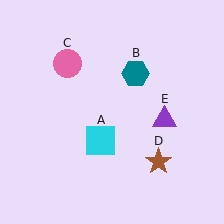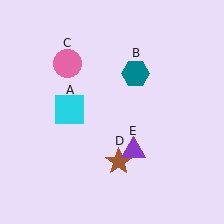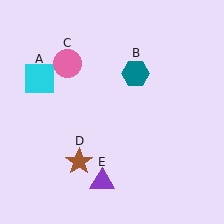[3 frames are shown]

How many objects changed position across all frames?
3 objects changed position: cyan square (object A), brown star (object D), purple triangle (object E).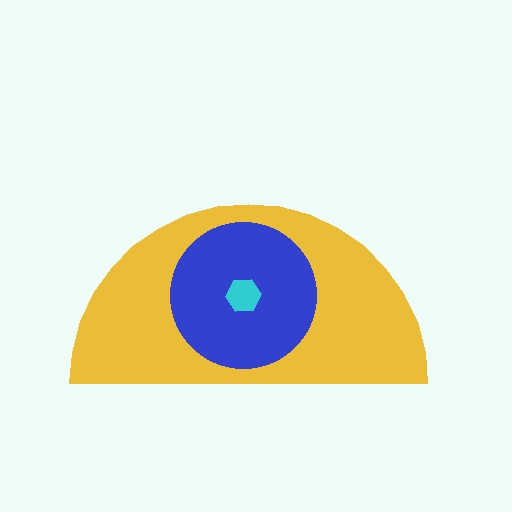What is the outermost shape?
The yellow semicircle.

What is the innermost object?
The cyan hexagon.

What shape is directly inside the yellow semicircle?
The blue circle.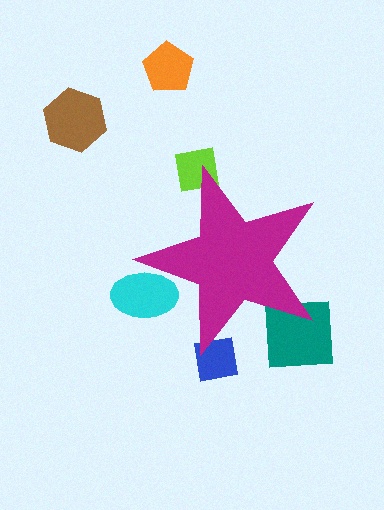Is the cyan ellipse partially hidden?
Yes, the cyan ellipse is partially hidden behind the magenta star.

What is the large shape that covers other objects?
A magenta star.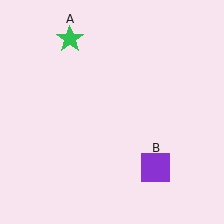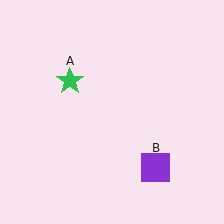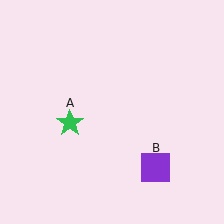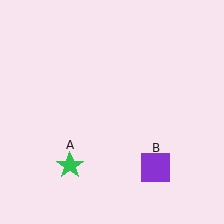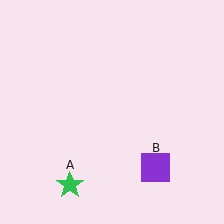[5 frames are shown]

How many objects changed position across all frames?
1 object changed position: green star (object A).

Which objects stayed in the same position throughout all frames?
Purple square (object B) remained stationary.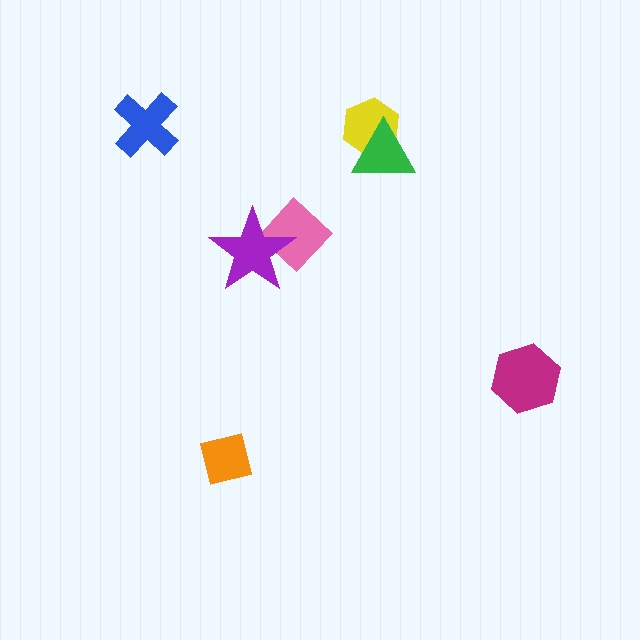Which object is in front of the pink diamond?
The purple star is in front of the pink diamond.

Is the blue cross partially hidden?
No, no other shape covers it.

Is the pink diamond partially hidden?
Yes, it is partially covered by another shape.